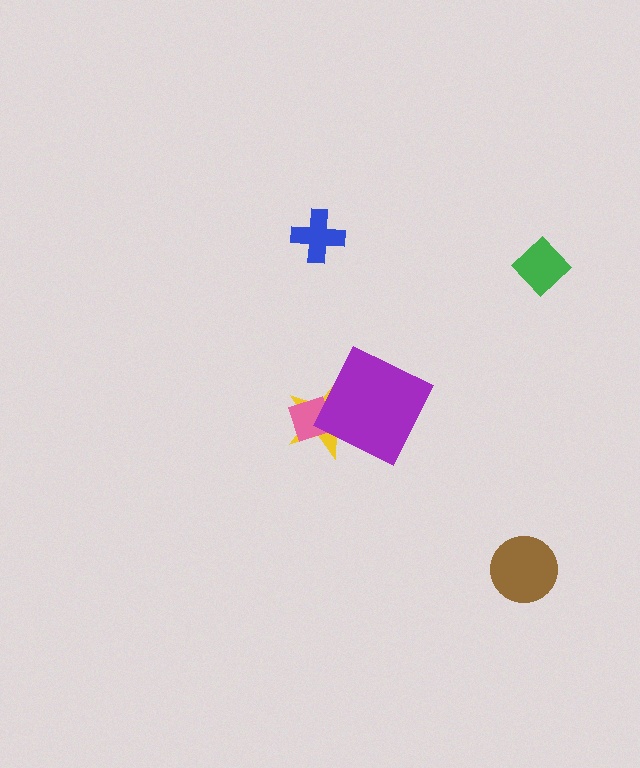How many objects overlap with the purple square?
1 object overlaps with the purple square.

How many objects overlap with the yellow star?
2 objects overlap with the yellow star.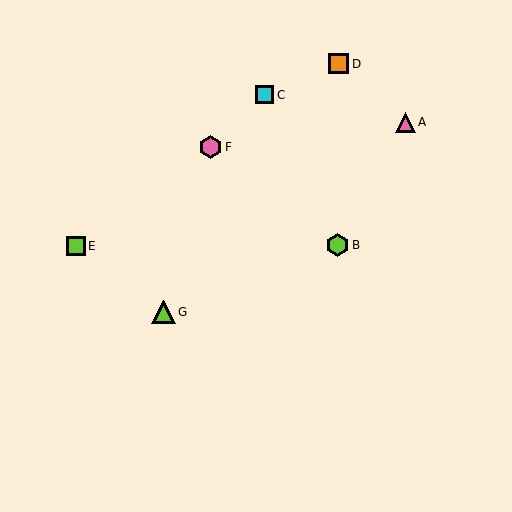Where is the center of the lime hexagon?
The center of the lime hexagon is at (337, 245).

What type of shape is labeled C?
Shape C is a cyan square.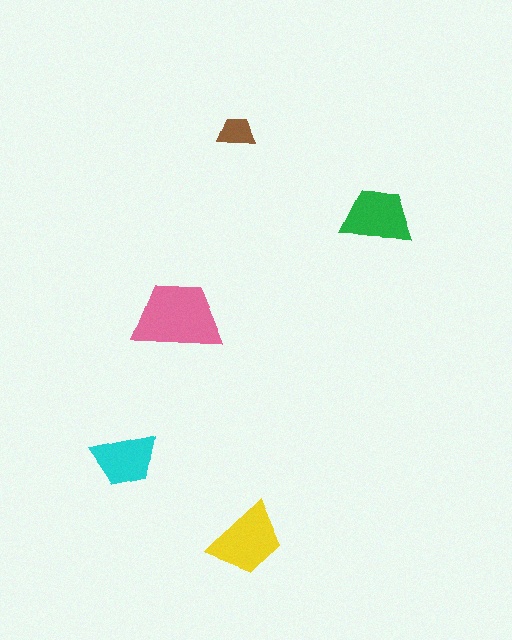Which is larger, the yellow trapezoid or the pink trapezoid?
The pink one.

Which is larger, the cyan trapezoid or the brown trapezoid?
The cyan one.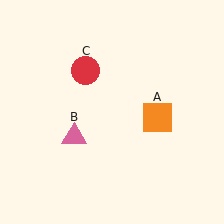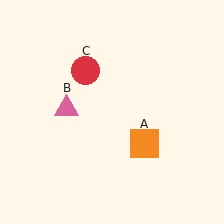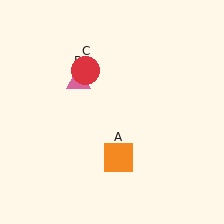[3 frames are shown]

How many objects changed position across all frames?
2 objects changed position: orange square (object A), pink triangle (object B).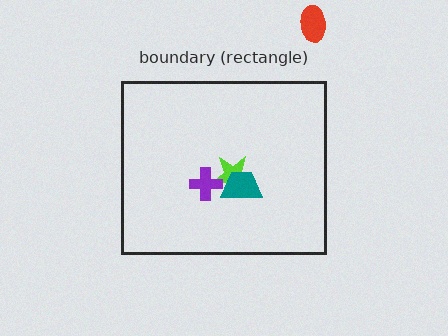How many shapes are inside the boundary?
3 inside, 1 outside.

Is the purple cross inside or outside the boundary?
Inside.